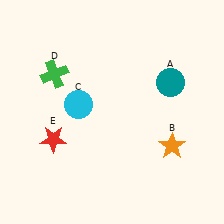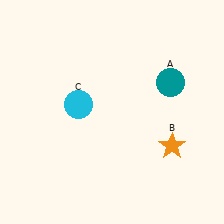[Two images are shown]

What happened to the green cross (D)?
The green cross (D) was removed in Image 2. It was in the top-left area of Image 1.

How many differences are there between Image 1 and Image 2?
There are 2 differences between the two images.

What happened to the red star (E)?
The red star (E) was removed in Image 2. It was in the bottom-left area of Image 1.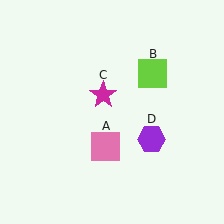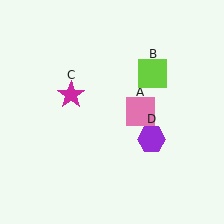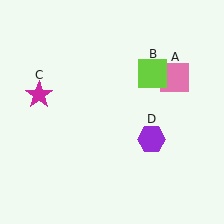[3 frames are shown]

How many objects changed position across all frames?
2 objects changed position: pink square (object A), magenta star (object C).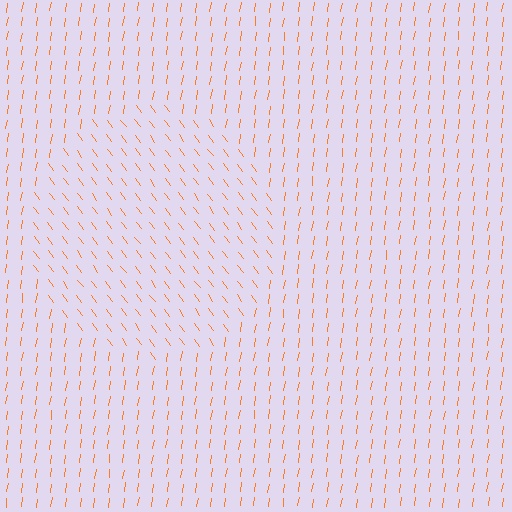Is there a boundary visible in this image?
Yes, there is a texture boundary formed by a change in line orientation.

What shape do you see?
I see a circle.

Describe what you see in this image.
The image is filled with small orange line segments. A circle region in the image has lines oriented differently from the surrounding lines, creating a visible texture boundary.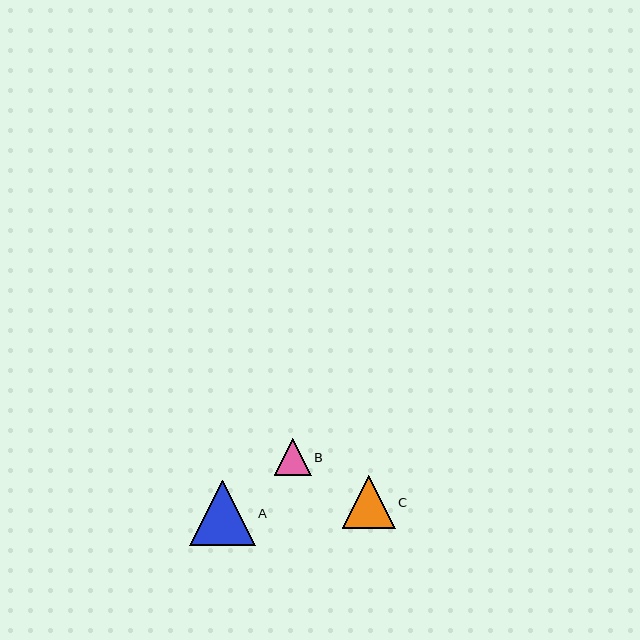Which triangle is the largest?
Triangle A is the largest with a size of approximately 66 pixels.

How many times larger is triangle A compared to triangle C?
Triangle A is approximately 1.2 times the size of triangle C.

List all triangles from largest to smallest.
From largest to smallest: A, C, B.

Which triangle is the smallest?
Triangle B is the smallest with a size of approximately 37 pixels.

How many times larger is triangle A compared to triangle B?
Triangle A is approximately 1.8 times the size of triangle B.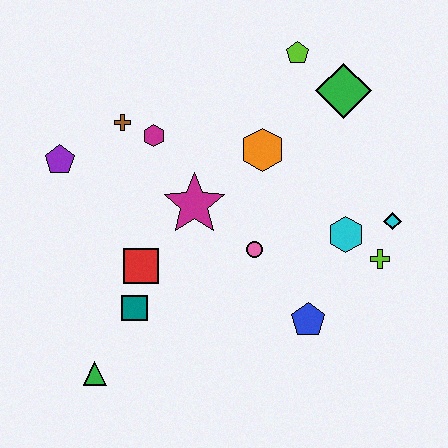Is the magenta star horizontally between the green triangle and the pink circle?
Yes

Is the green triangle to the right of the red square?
No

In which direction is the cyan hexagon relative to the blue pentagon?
The cyan hexagon is above the blue pentagon.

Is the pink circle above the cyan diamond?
No